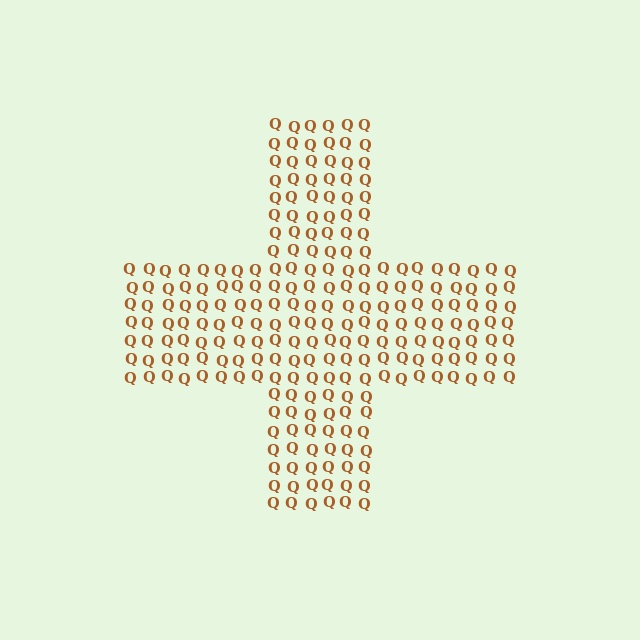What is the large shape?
The large shape is a cross.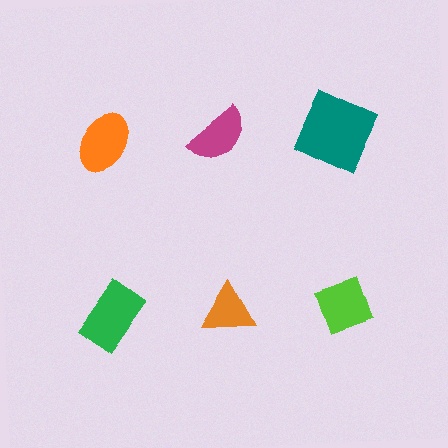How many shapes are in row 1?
3 shapes.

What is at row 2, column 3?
A lime diamond.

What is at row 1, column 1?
An orange ellipse.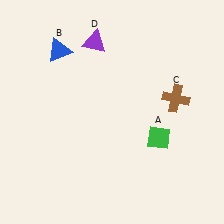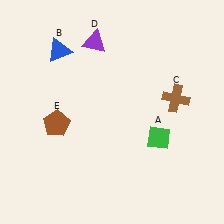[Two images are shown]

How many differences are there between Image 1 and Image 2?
There is 1 difference between the two images.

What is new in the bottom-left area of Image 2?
A brown pentagon (E) was added in the bottom-left area of Image 2.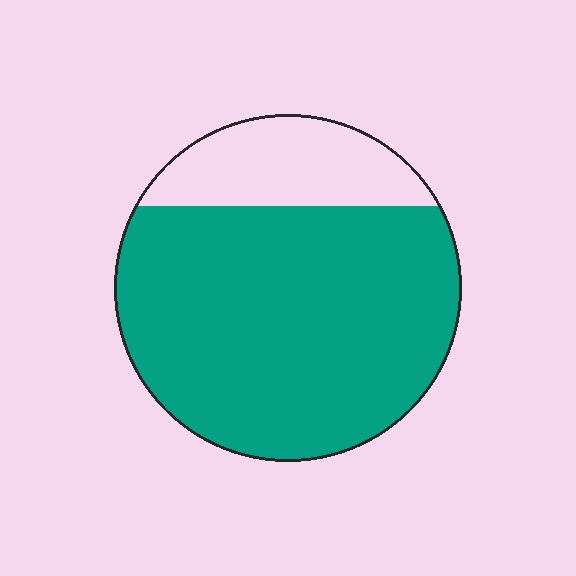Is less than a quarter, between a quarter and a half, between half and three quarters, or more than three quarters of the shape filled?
More than three quarters.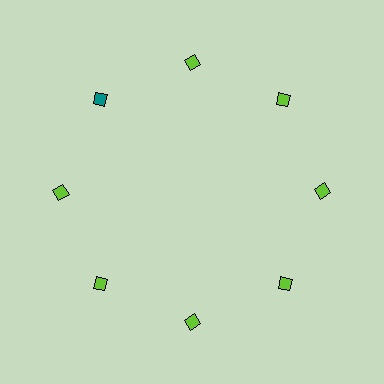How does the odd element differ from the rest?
It has a different color: teal instead of lime.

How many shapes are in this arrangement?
There are 8 shapes arranged in a ring pattern.